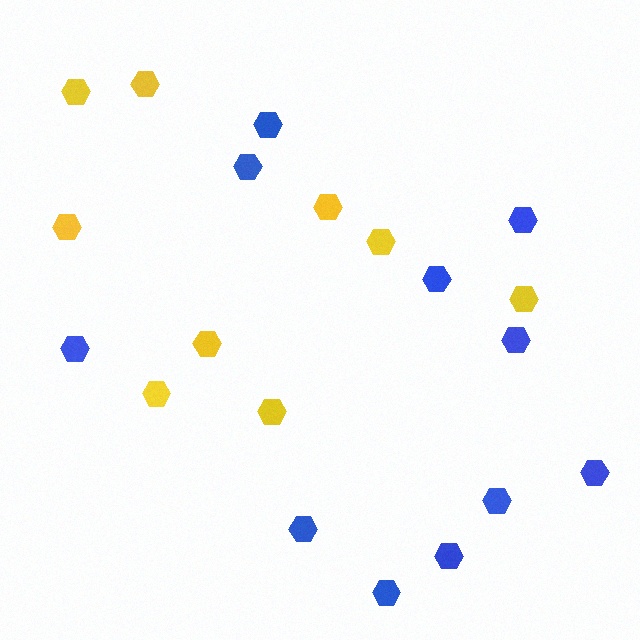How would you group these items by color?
There are 2 groups: one group of yellow hexagons (9) and one group of blue hexagons (11).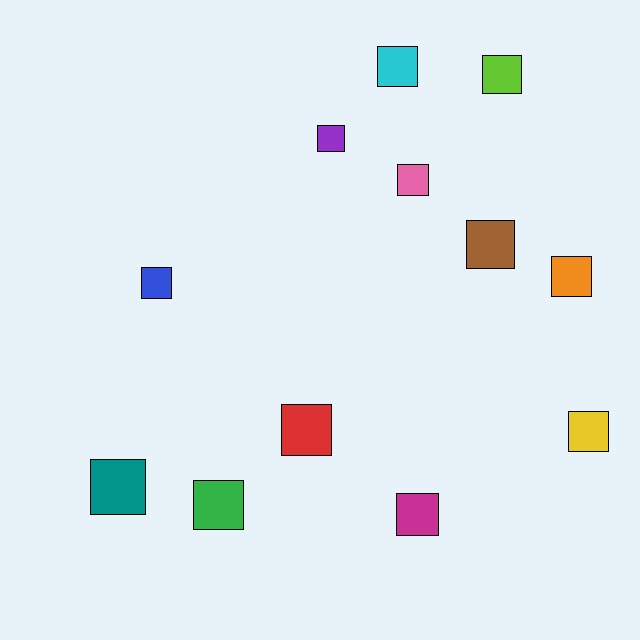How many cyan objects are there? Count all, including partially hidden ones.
There is 1 cyan object.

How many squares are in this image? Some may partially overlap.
There are 12 squares.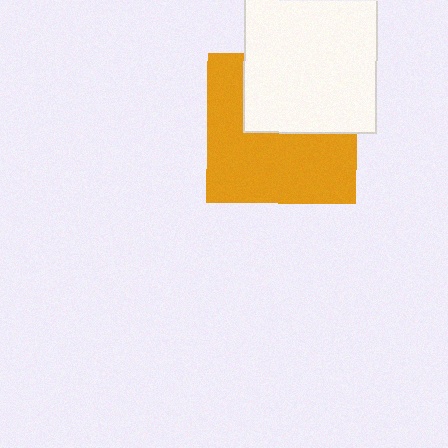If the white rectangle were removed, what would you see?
You would see the complete orange square.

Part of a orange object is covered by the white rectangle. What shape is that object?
It is a square.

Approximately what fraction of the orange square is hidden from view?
Roughly 41% of the orange square is hidden behind the white rectangle.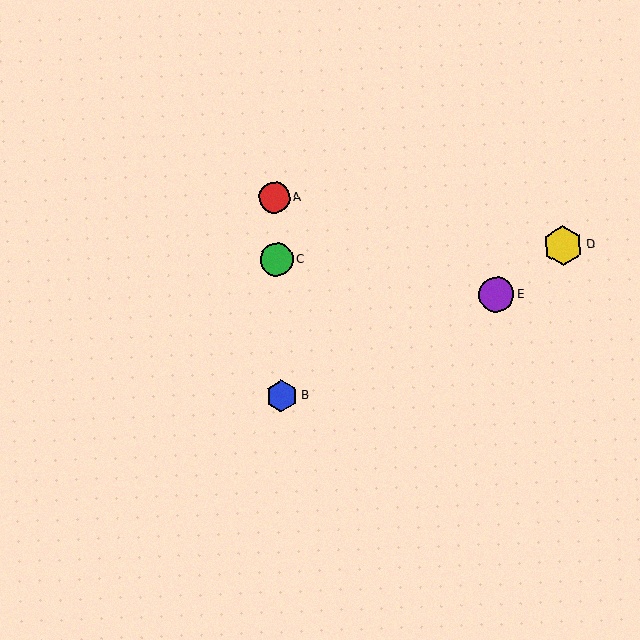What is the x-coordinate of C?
Object C is at x≈277.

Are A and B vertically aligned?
Yes, both are at x≈274.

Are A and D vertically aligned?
No, A is at x≈274 and D is at x≈563.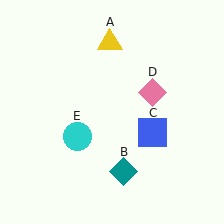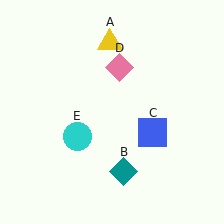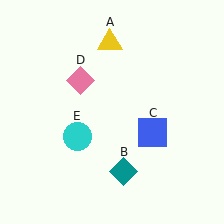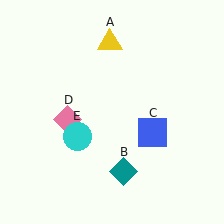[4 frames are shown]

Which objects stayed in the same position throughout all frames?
Yellow triangle (object A) and teal diamond (object B) and blue square (object C) and cyan circle (object E) remained stationary.